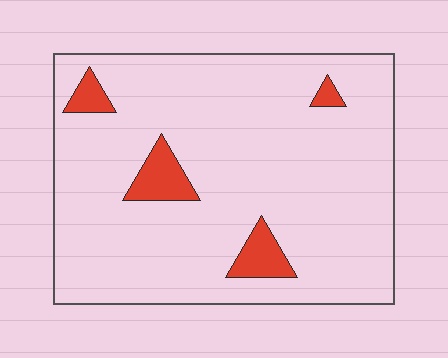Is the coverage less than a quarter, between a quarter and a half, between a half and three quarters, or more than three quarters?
Less than a quarter.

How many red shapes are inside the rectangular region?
4.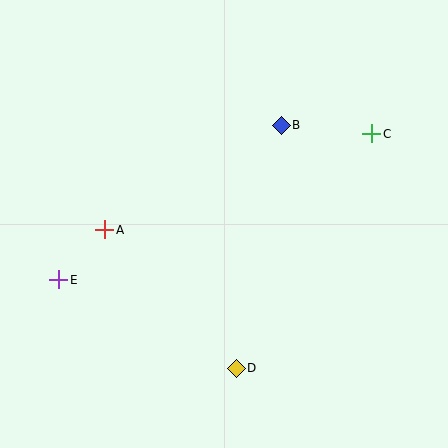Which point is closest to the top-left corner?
Point A is closest to the top-left corner.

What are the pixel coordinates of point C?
Point C is at (372, 134).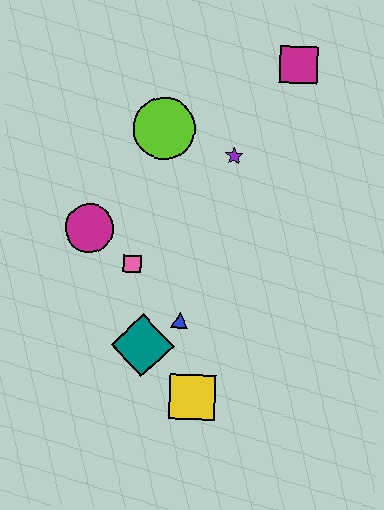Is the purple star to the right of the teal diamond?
Yes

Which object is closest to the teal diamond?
The blue triangle is closest to the teal diamond.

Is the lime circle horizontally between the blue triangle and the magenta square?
No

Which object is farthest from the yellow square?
The magenta square is farthest from the yellow square.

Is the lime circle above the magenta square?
No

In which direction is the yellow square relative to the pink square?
The yellow square is below the pink square.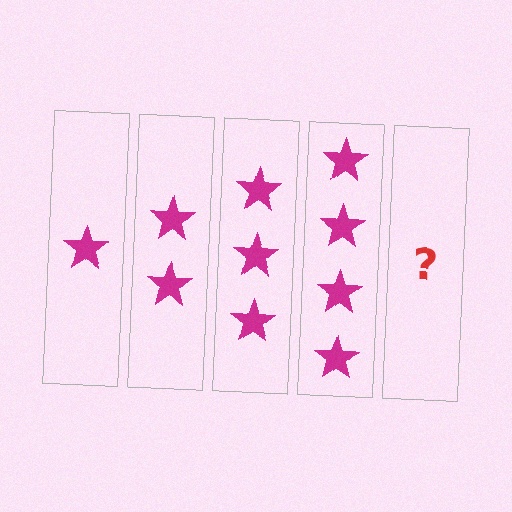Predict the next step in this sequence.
The next step is 5 stars.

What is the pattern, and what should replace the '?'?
The pattern is that each step adds one more star. The '?' should be 5 stars.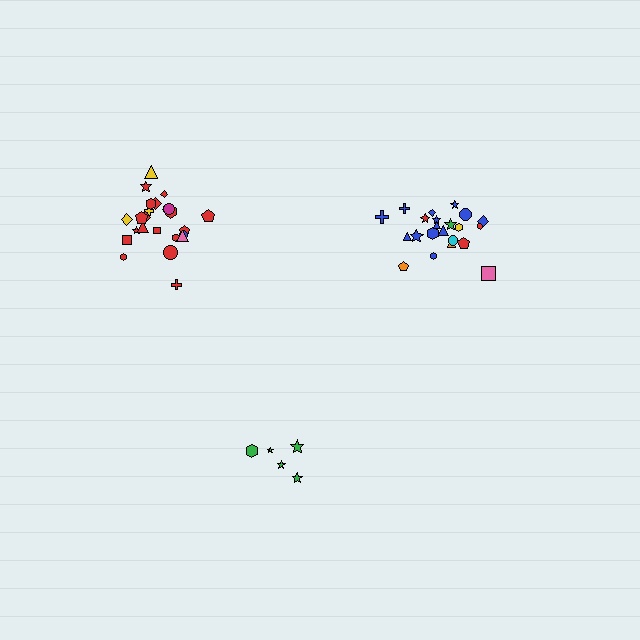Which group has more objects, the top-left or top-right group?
The top-left group.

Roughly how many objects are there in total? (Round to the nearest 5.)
Roughly 50 objects in total.